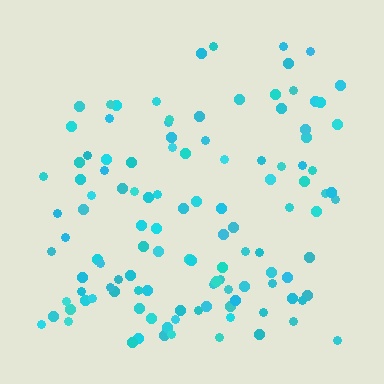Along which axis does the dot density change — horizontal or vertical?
Vertical.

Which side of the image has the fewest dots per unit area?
The top.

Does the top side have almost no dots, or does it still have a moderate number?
Still a moderate number, just noticeably fewer than the bottom.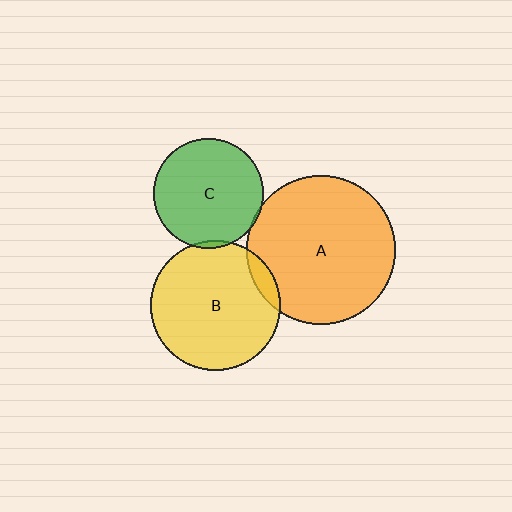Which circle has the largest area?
Circle A (orange).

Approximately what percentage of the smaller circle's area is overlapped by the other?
Approximately 5%.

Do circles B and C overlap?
Yes.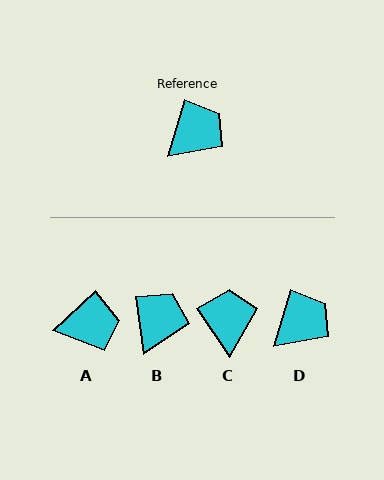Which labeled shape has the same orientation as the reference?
D.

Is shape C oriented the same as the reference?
No, it is off by about 51 degrees.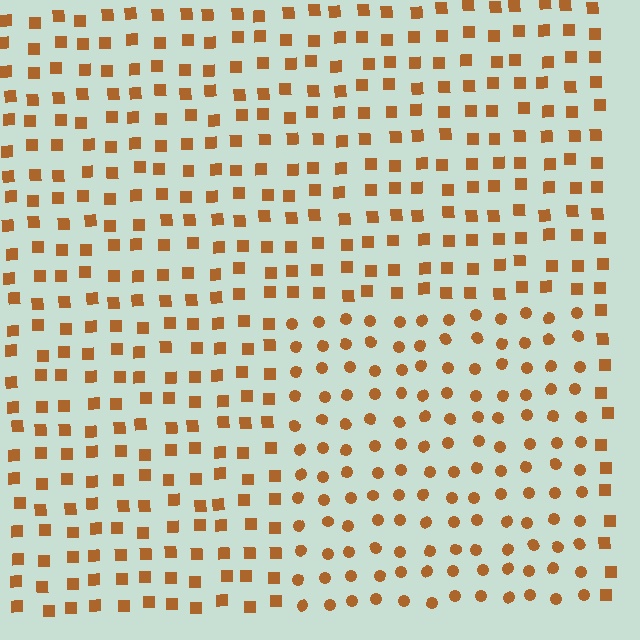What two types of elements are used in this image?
The image uses circles inside the rectangle region and squares outside it.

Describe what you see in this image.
The image is filled with small brown elements arranged in a uniform grid. A rectangle-shaped region contains circles, while the surrounding area contains squares. The boundary is defined purely by the change in element shape.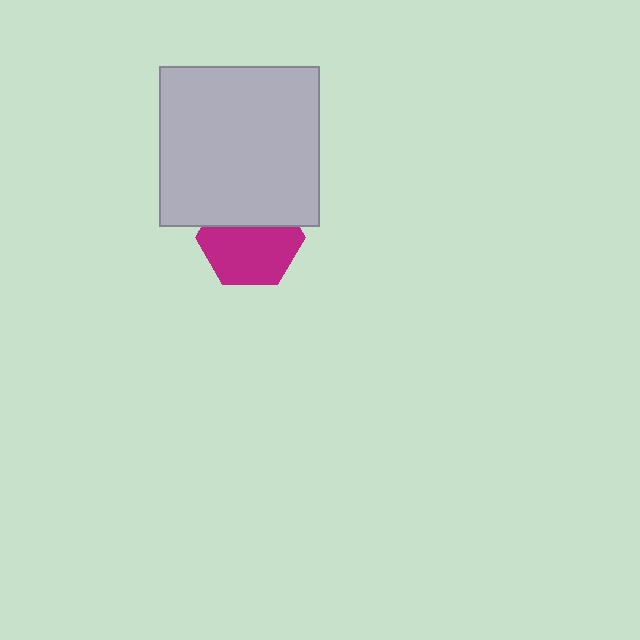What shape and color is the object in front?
The object in front is a light gray square.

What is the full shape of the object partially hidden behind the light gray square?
The partially hidden object is a magenta hexagon.